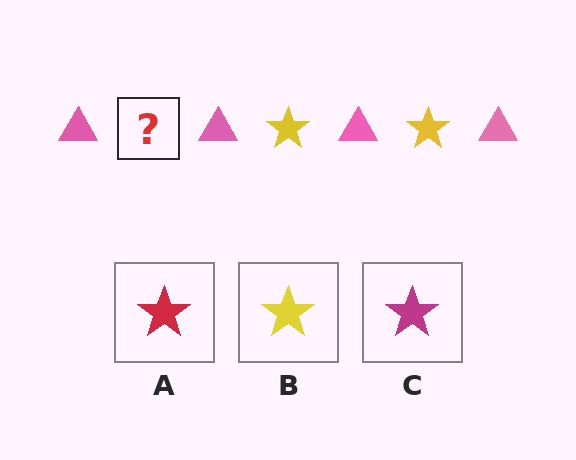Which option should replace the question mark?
Option B.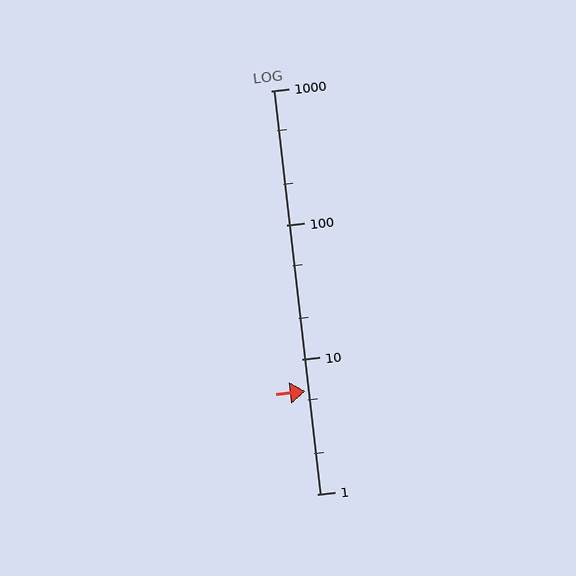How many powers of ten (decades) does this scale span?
The scale spans 3 decades, from 1 to 1000.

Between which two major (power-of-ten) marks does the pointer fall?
The pointer is between 1 and 10.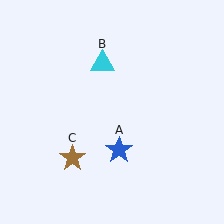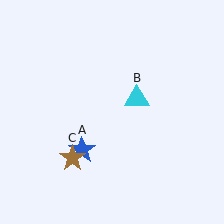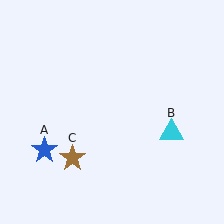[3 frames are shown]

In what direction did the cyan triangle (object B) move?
The cyan triangle (object B) moved down and to the right.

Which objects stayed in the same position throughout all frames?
Brown star (object C) remained stationary.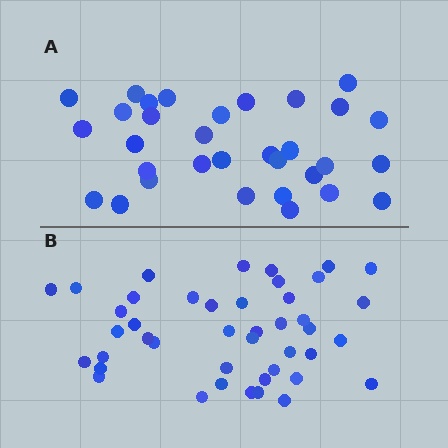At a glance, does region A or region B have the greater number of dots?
Region B (the bottom region) has more dots.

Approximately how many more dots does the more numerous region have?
Region B has roughly 12 or so more dots than region A.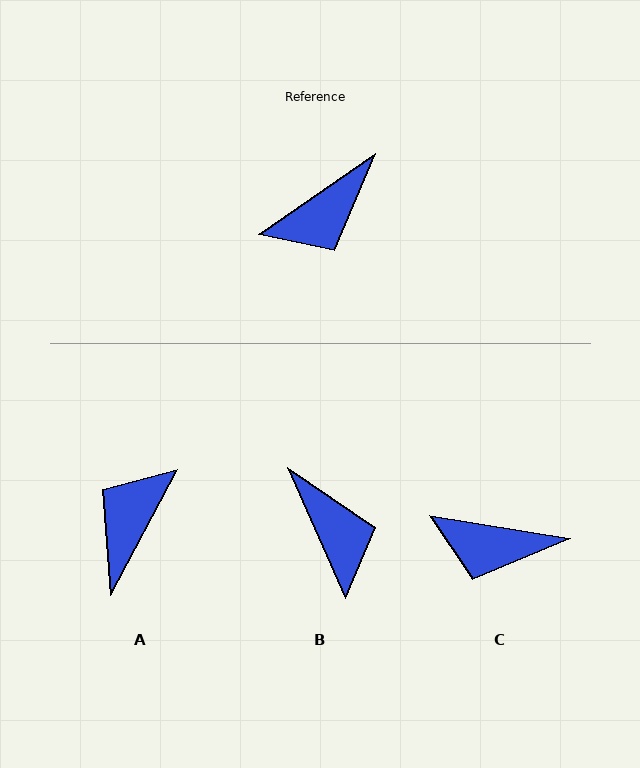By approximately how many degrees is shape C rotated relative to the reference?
Approximately 44 degrees clockwise.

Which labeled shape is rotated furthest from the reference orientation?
A, about 153 degrees away.